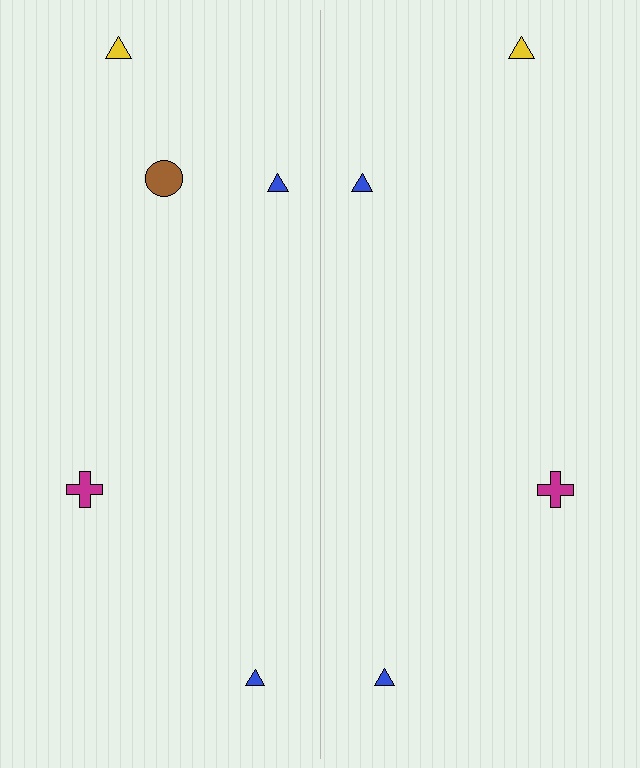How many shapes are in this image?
There are 9 shapes in this image.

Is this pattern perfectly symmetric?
No, the pattern is not perfectly symmetric. A brown circle is missing from the right side.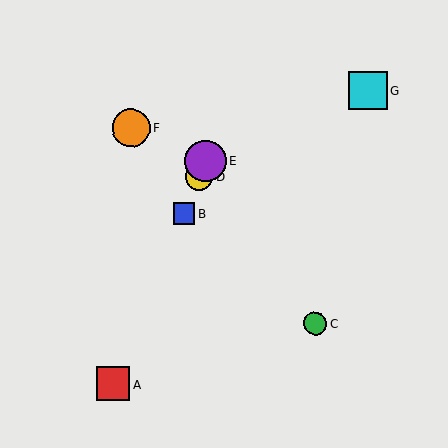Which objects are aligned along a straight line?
Objects A, B, D, E are aligned along a straight line.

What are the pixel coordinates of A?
Object A is at (113, 384).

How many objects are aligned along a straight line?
4 objects (A, B, D, E) are aligned along a straight line.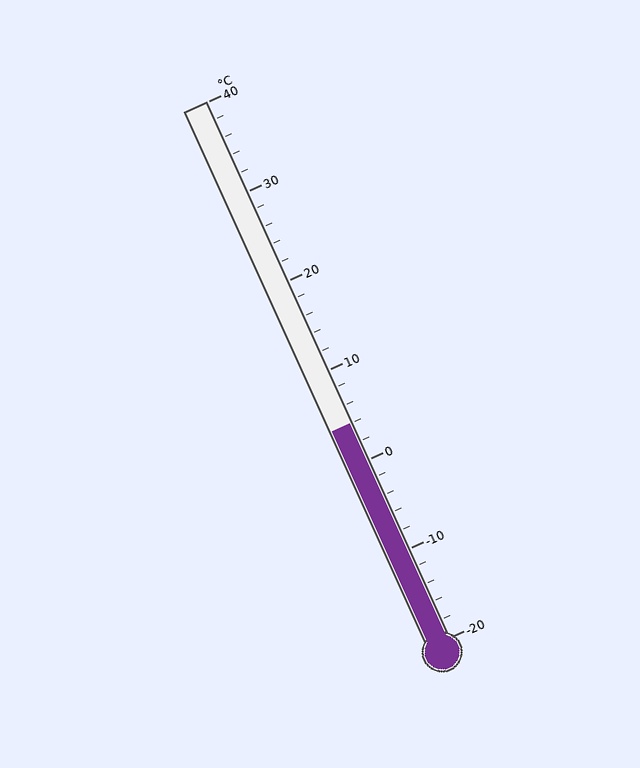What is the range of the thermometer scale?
The thermometer scale ranges from -20°C to 40°C.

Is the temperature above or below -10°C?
The temperature is above -10°C.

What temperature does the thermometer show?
The thermometer shows approximately 4°C.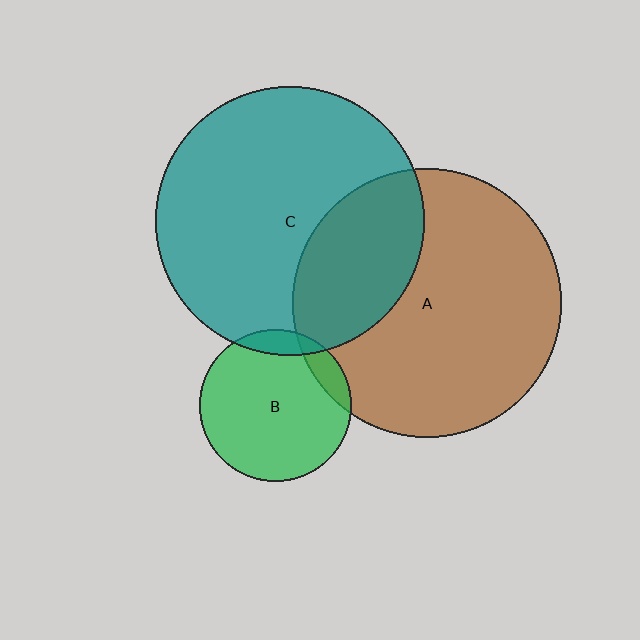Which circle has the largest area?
Circle C (teal).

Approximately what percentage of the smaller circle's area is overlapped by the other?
Approximately 10%.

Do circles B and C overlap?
Yes.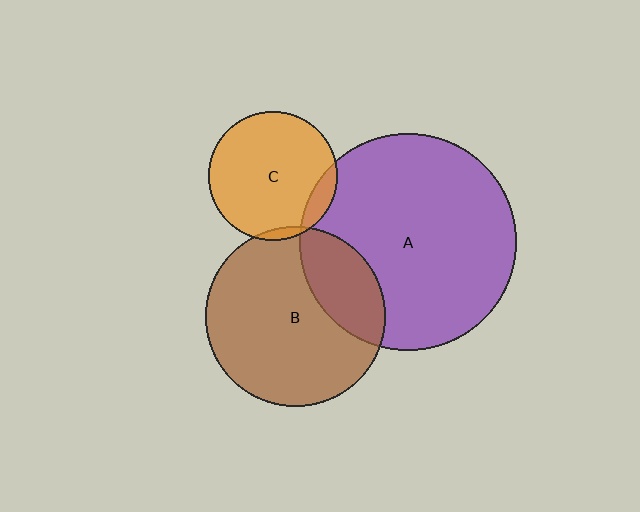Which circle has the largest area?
Circle A (purple).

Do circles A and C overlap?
Yes.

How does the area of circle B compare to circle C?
Approximately 2.0 times.